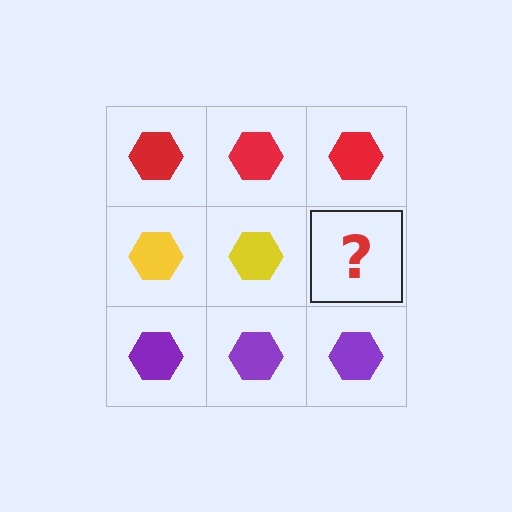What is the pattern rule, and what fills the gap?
The rule is that each row has a consistent color. The gap should be filled with a yellow hexagon.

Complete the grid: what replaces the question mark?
The question mark should be replaced with a yellow hexagon.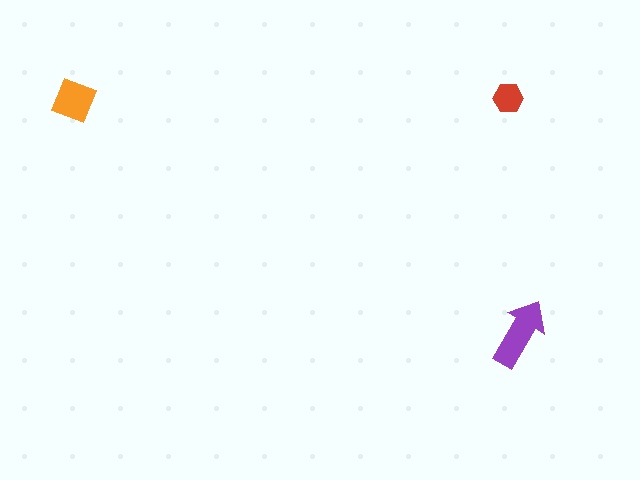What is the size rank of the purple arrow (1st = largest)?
1st.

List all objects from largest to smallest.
The purple arrow, the orange diamond, the red hexagon.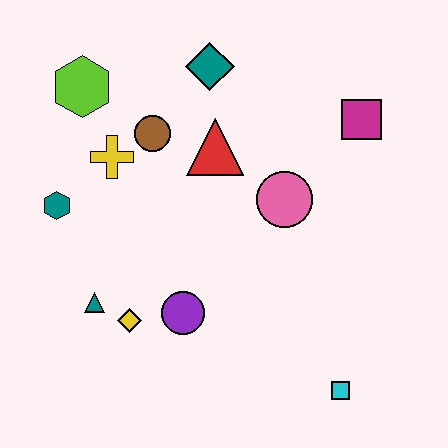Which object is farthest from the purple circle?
The magenta square is farthest from the purple circle.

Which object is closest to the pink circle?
The red triangle is closest to the pink circle.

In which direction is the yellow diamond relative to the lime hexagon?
The yellow diamond is below the lime hexagon.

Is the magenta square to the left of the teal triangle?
No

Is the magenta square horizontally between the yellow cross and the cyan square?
No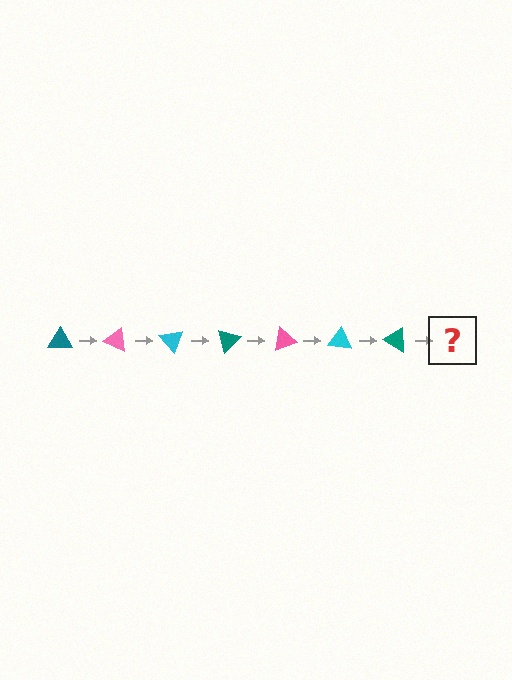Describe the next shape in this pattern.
It should be a pink triangle, rotated 175 degrees from the start.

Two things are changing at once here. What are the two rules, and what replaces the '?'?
The two rules are that it rotates 25 degrees each step and the color cycles through teal, pink, and cyan. The '?' should be a pink triangle, rotated 175 degrees from the start.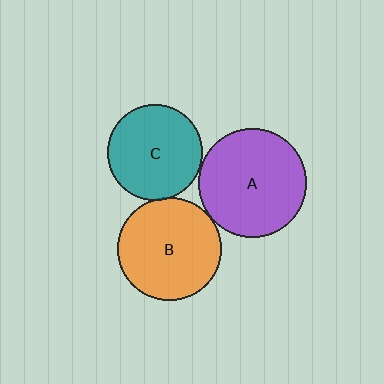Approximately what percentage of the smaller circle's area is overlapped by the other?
Approximately 5%.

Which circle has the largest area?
Circle A (purple).